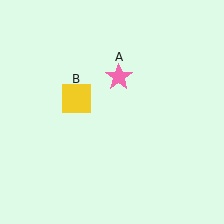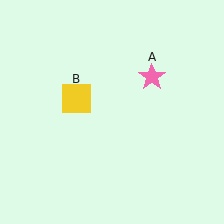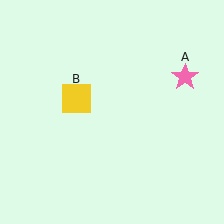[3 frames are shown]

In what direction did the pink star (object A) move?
The pink star (object A) moved right.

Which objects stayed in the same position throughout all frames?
Yellow square (object B) remained stationary.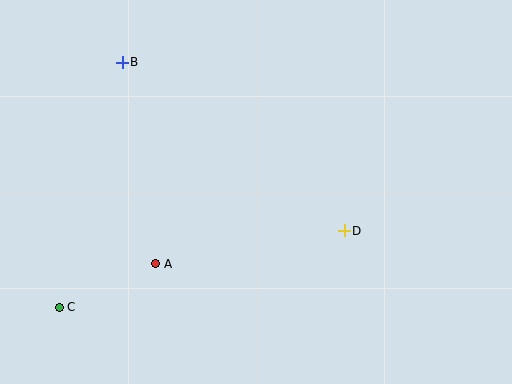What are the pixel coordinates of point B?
Point B is at (122, 62).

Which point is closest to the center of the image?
Point D at (344, 231) is closest to the center.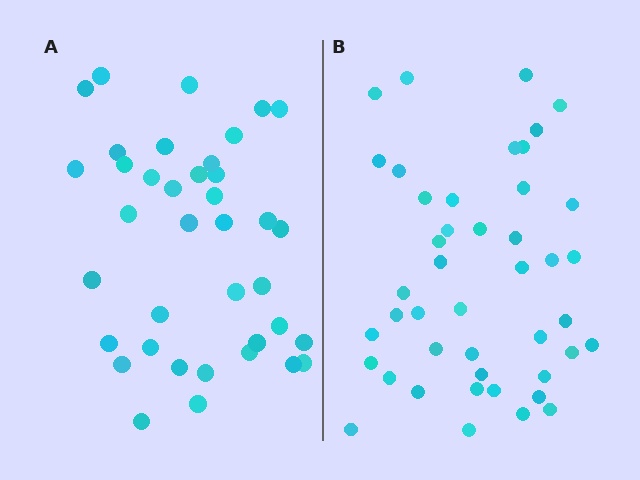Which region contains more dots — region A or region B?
Region B (the right region) has more dots.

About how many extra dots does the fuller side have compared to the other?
Region B has about 6 more dots than region A.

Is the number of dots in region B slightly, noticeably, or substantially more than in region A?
Region B has only slightly more — the two regions are fairly close. The ratio is roughly 1.2 to 1.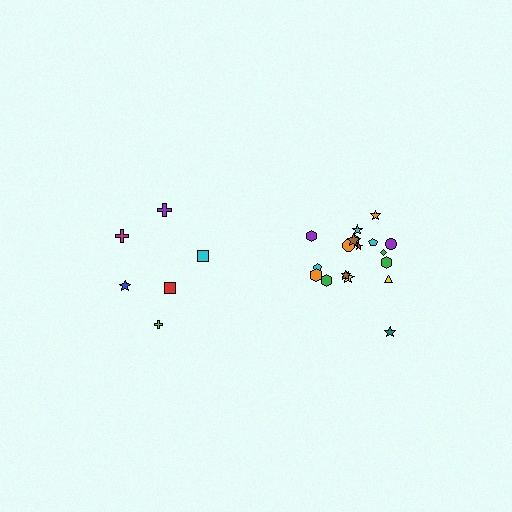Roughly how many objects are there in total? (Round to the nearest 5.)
Roughly 25 objects in total.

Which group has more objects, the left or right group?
The right group.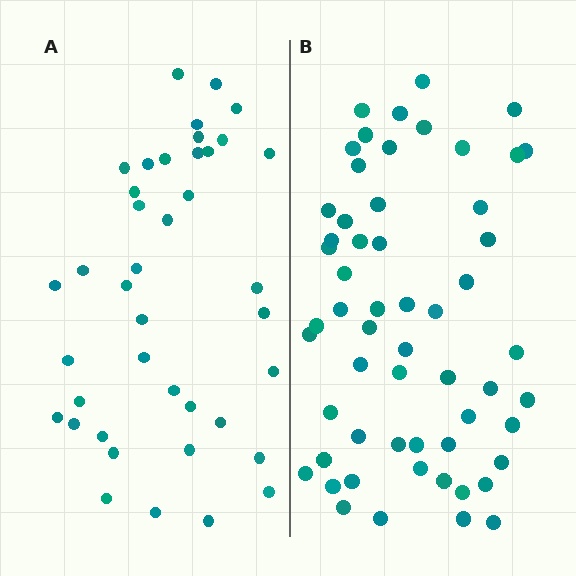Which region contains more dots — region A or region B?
Region B (the right region) has more dots.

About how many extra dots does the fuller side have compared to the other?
Region B has approximately 15 more dots than region A.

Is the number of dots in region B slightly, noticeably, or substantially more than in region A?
Region B has noticeably more, but not dramatically so. The ratio is roughly 1.4 to 1.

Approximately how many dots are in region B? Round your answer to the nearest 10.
About 60 dots. (The exact count is 57, which rounds to 60.)